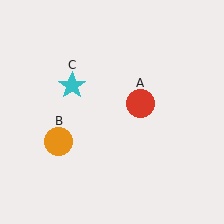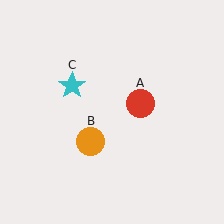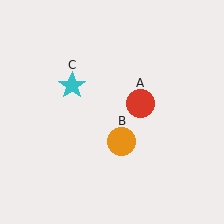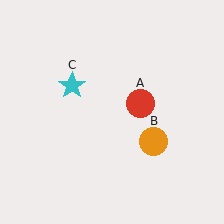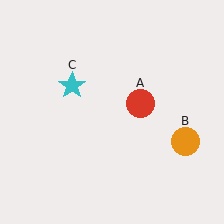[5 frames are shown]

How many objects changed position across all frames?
1 object changed position: orange circle (object B).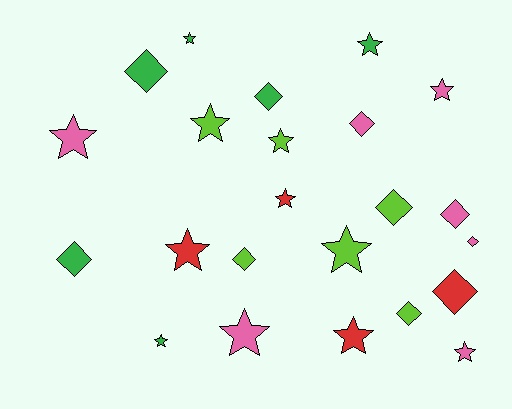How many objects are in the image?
There are 23 objects.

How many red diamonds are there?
There is 1 red diamond.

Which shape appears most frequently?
Star, with 13 objects.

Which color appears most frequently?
Pink, with 7 objects.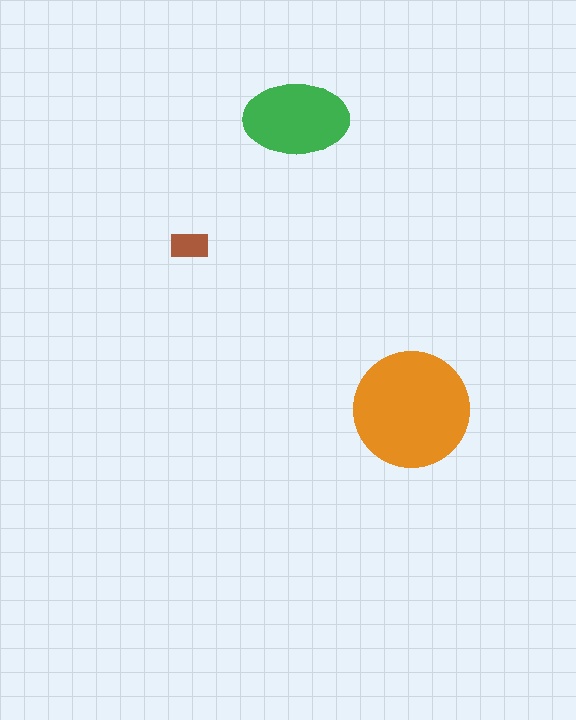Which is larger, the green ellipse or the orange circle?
The orange circle.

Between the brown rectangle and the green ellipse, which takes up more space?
The green ellipse.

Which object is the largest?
The orange circle.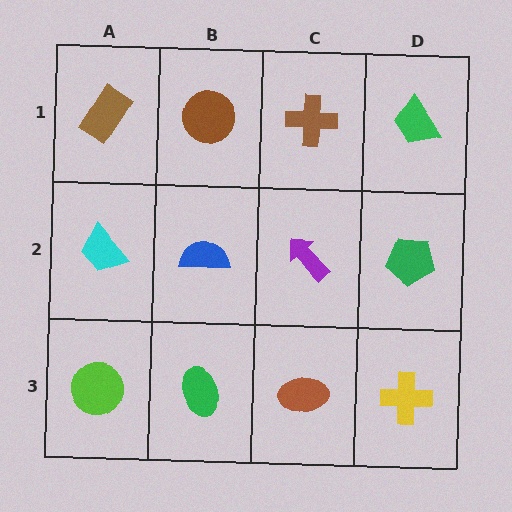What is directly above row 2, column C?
A brown cross.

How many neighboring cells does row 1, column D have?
2.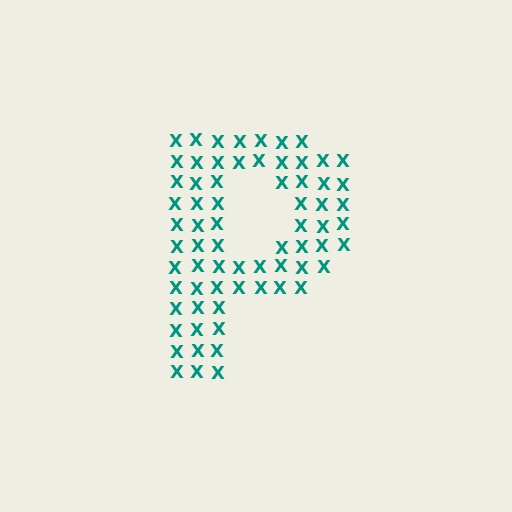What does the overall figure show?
The overall figure shows the letter P.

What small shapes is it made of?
It is made of small letter X's.